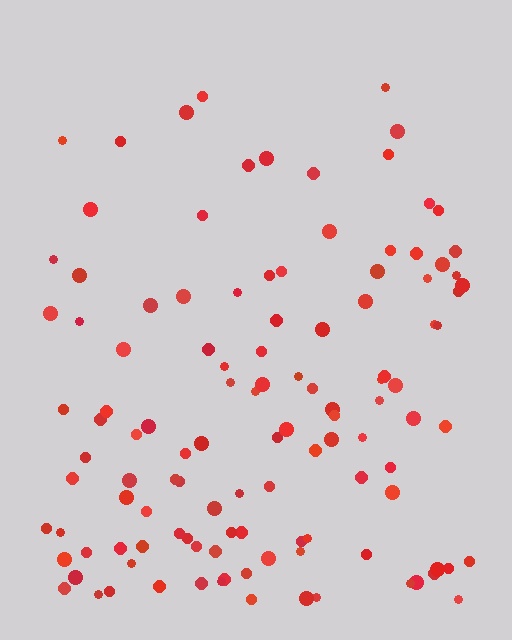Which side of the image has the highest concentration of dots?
The bottom.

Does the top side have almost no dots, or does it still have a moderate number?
Still a moderate number, just noticeably fewer than the bottom.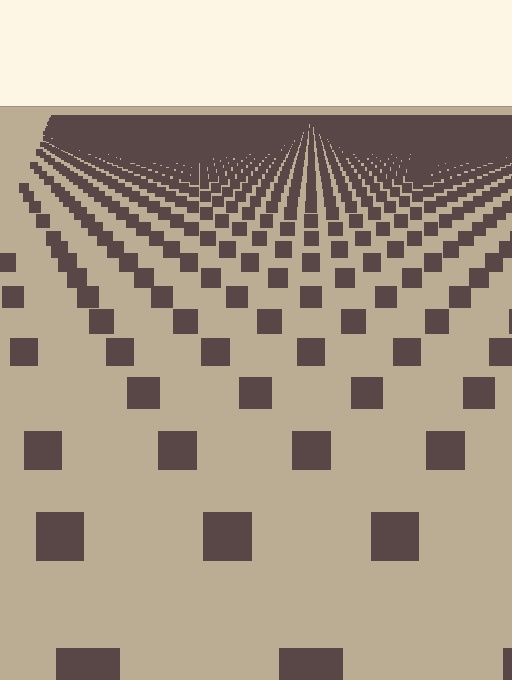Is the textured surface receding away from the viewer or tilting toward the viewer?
The surface is receding away from the viewer. Texture elements get smaller and denser toward the top.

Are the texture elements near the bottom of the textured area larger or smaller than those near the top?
Larger. Near the bottom, elements are closer to the viewer and appear at a bigger on-screen size.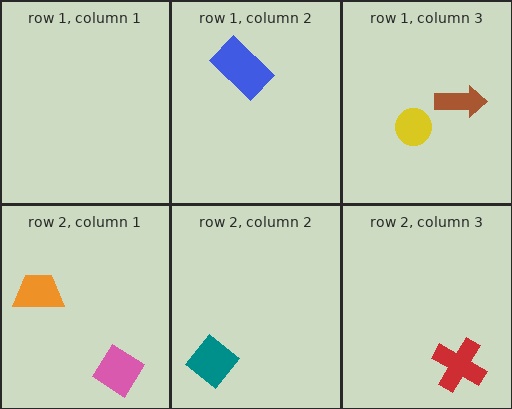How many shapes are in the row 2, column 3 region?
1.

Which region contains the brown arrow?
The row 1, column 3 region.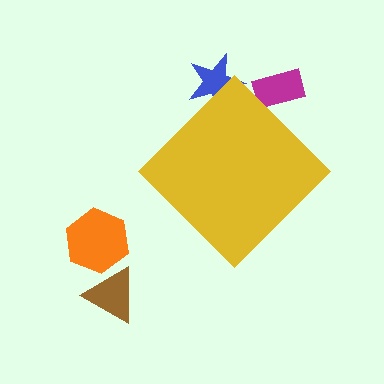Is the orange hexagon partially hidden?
No, the orange hexagon is fully visible.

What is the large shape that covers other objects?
A yellow diamond.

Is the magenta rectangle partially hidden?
Yes, the magenta rectangle is partially hidden behind the yellow diamond.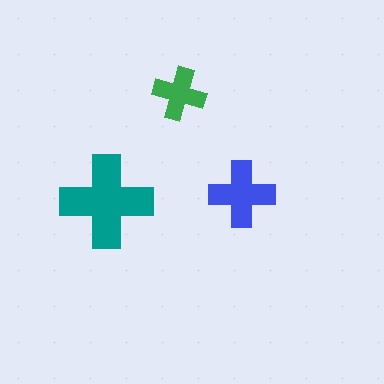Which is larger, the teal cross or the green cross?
The teal one.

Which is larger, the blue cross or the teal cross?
The teal one.